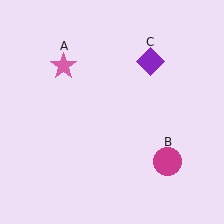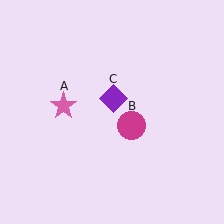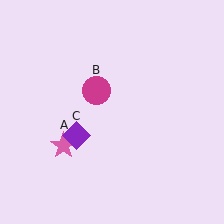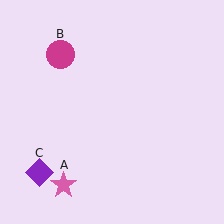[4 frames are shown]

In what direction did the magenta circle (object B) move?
The magenta circle (object B) moved up and to the left.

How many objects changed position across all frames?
3 objects changed position: pink star (object A), magenta circle (object B), purple diamond (object C).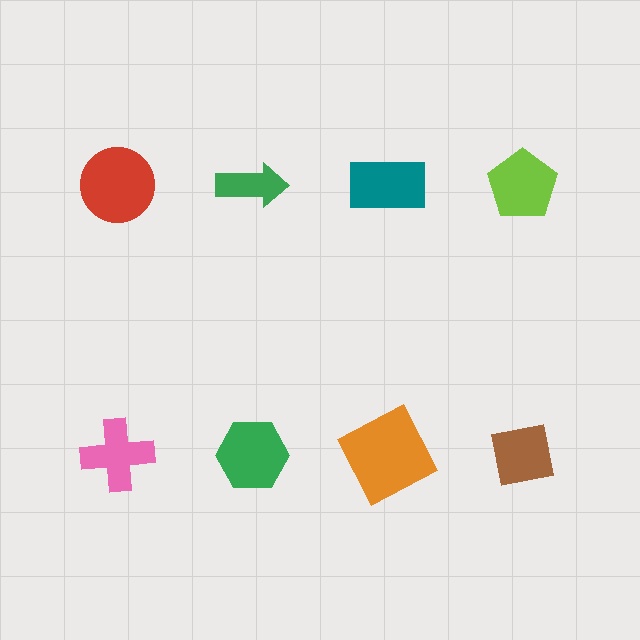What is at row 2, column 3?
An orange square.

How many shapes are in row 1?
4 shapes.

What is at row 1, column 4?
A lime pentagon.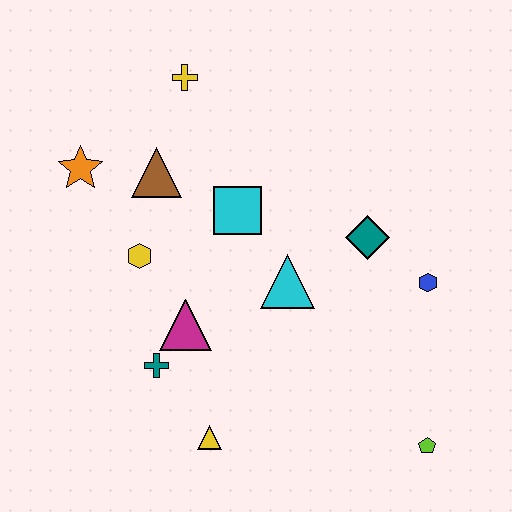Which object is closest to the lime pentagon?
The blue hexagon is closest to the lime pentagon.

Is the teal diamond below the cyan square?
Yes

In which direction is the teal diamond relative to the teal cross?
The teal diamond is to the right of the teal cross.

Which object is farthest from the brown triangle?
The lime pentagon is farthest from the brown triangle.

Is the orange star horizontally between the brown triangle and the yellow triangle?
No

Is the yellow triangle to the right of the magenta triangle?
Yes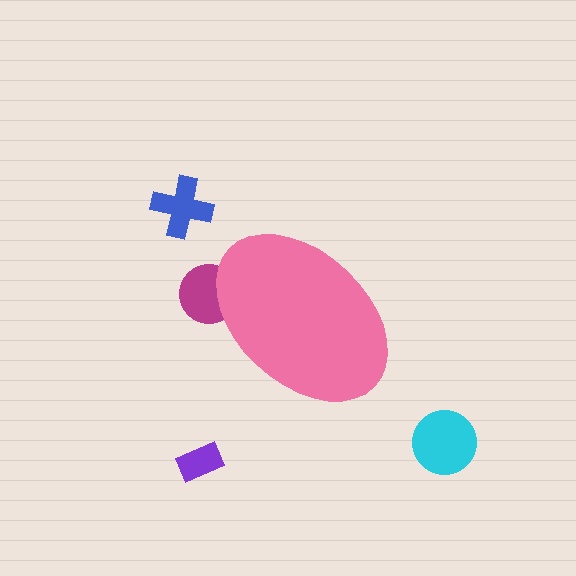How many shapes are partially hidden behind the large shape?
1 shape is partially hidden.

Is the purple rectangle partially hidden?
No, the purple rectangle is fully visible.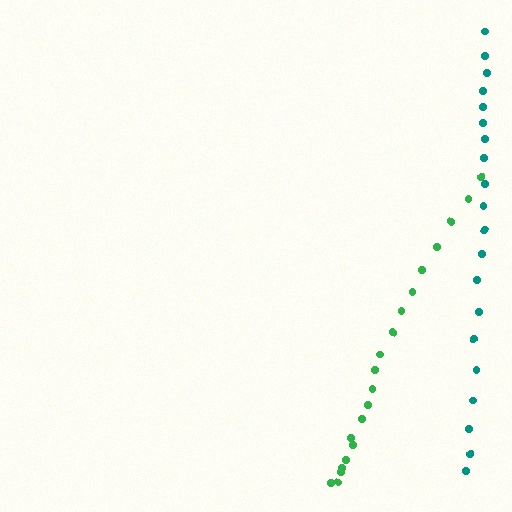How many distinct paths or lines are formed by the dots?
There are 2 distinct paths.